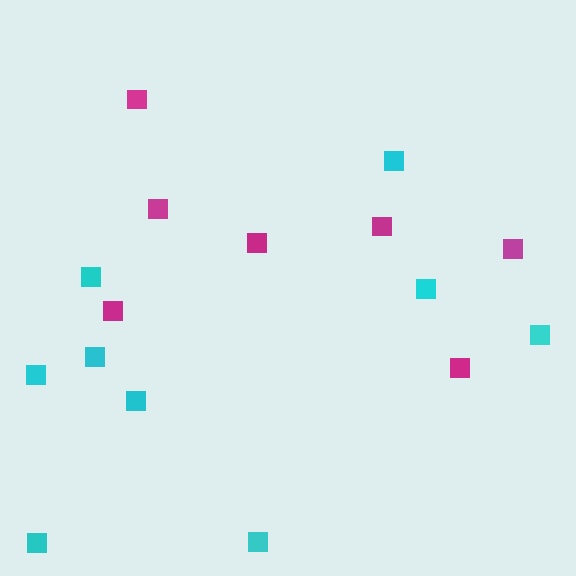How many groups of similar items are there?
There are 2 groups: one group of cyan squares (9) and one group of magenta squares (7).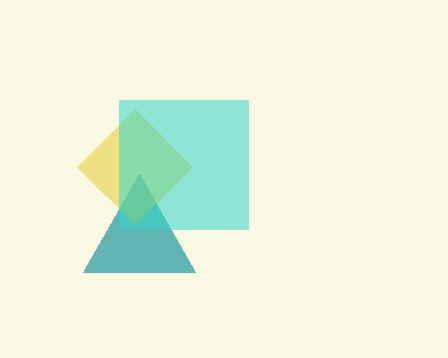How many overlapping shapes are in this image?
There are 3 overlapping shapes in the image.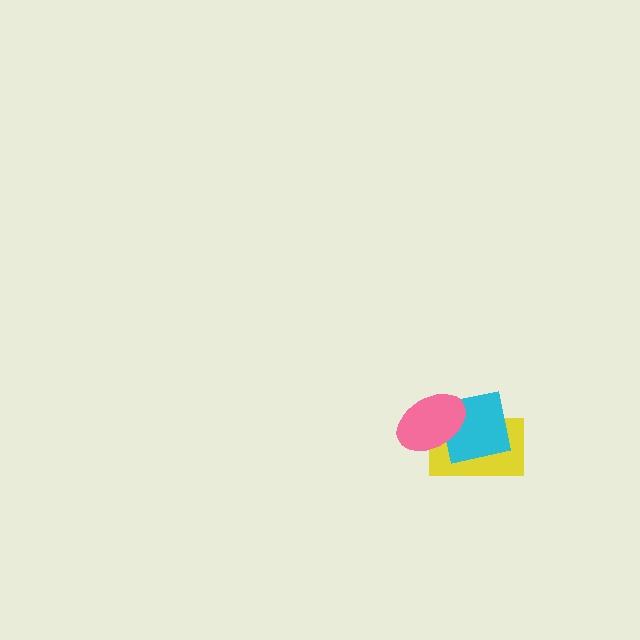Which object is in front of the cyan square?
The pink ellipse is in front of the cyan square.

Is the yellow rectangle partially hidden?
Yes, it is partially covered by another shape.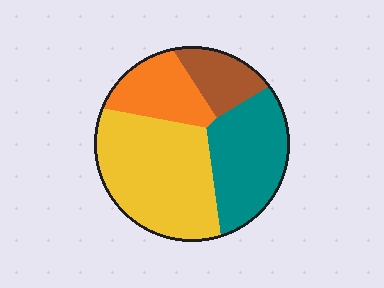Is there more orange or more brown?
Orange.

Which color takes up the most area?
Yellow, at roughly 40%.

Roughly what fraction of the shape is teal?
Teal takes up about one quarter (1/4) of the shape.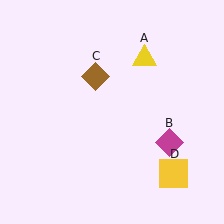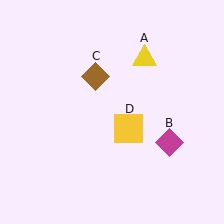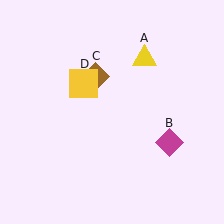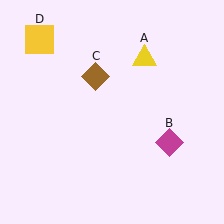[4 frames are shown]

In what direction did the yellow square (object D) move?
The yellow square (object D) moved up and to the left.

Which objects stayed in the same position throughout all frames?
Yellow triangle (object A) and magenta diamond (object B) and brown diamond (object C) remained stationary.